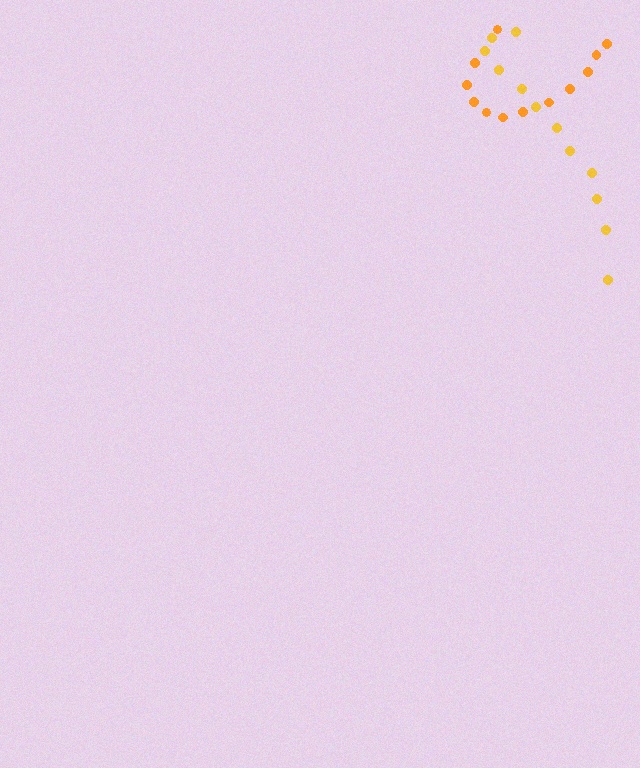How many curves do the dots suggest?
There are 2 distinct paths.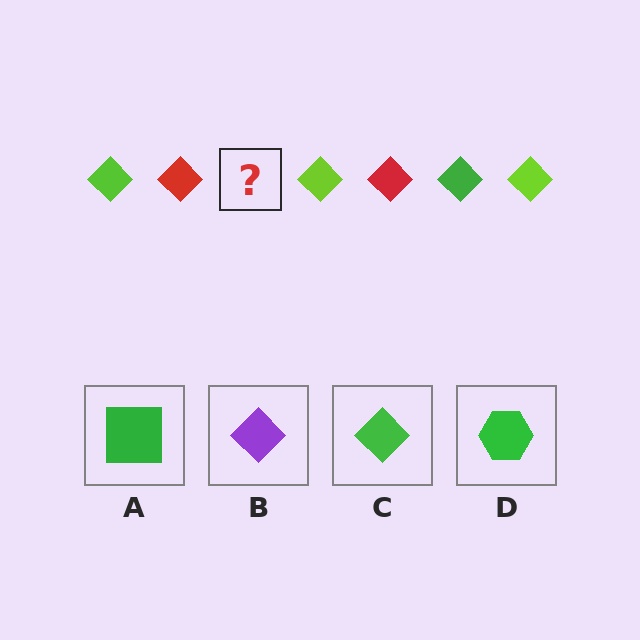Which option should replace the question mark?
Option C.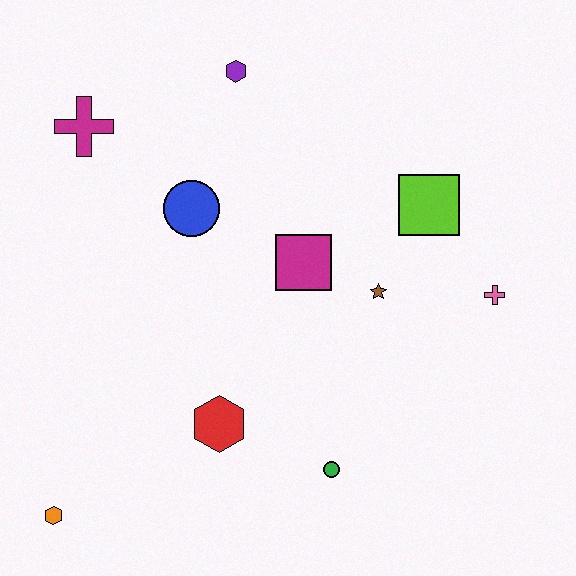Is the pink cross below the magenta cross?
Yes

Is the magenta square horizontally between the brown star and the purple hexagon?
Yes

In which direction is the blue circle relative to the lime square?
The blue circle is to the left of the lime square.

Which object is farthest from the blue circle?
The orange hexagon is farthest from the blue circle.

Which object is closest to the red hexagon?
The green circle is closest to the red hexagon.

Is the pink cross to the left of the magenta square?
No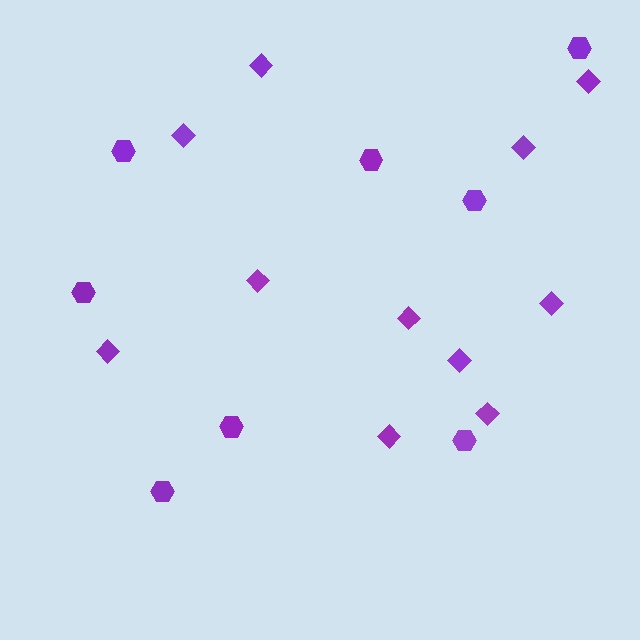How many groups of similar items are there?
There are 2 groups: one group of hexagons (8) and one group of diamonds (11).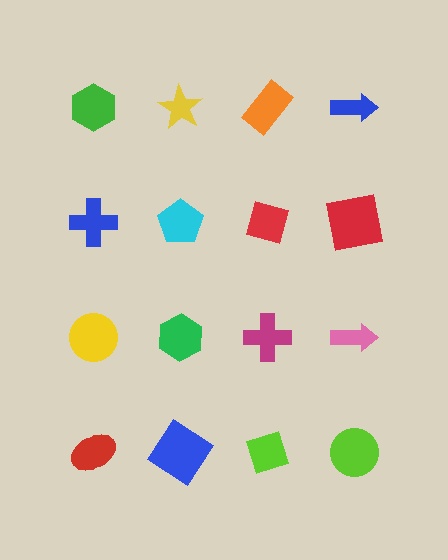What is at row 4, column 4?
A lime circle.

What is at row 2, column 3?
A red diamond.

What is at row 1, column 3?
An orange rectangle.